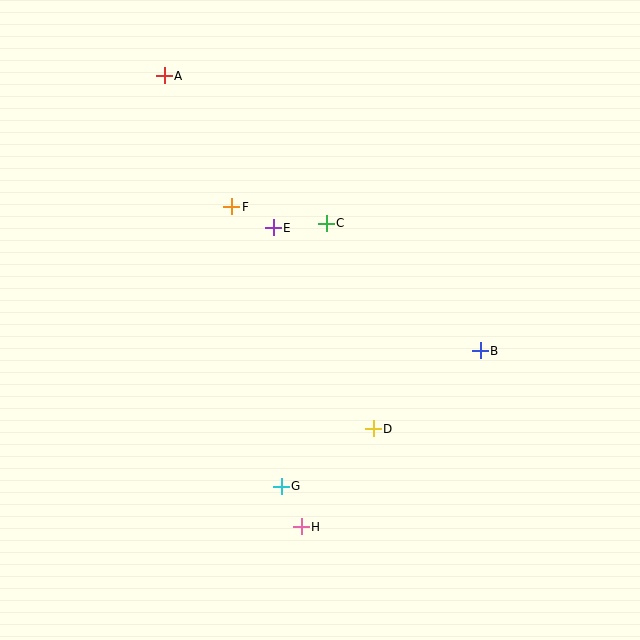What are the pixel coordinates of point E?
Point E is at (273, 228).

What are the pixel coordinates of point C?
Point C is at (326, 223).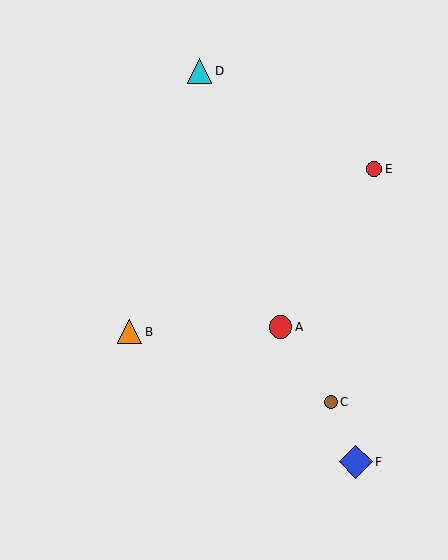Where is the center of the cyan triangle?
The center of the cyan triangle is at (200, 71).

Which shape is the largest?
The blue diamond (labeled F) is the largest.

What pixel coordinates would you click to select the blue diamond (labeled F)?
Click at (356, 462) to select the blue diamond F.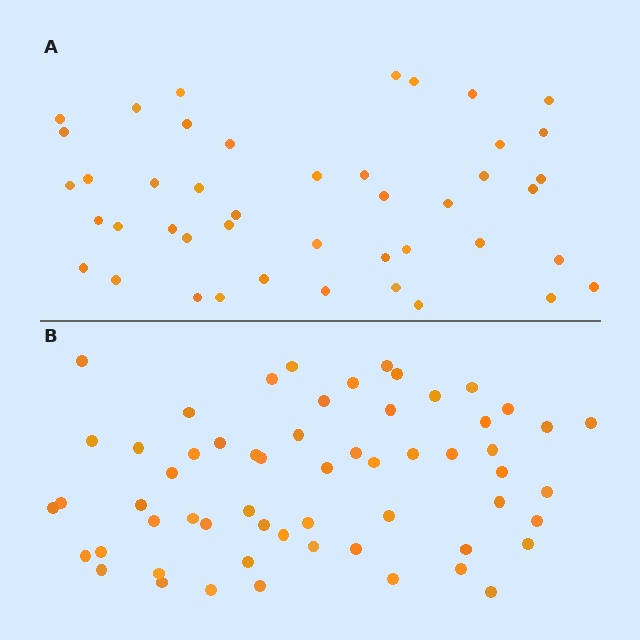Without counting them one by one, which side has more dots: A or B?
Region B (the bottom region) has more dots.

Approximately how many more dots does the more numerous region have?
Region B has approximately 15 more dots than region A.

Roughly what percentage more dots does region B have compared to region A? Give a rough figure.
About 35% more.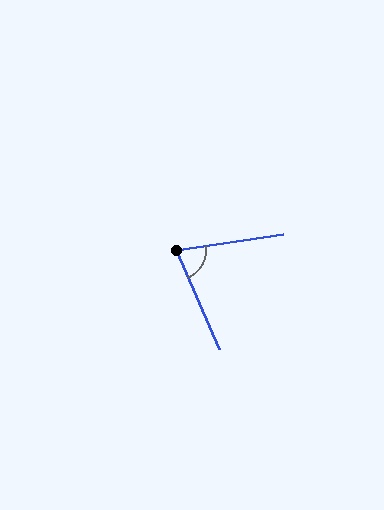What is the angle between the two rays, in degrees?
Approximately 75 degrees.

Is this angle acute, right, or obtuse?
It is acute.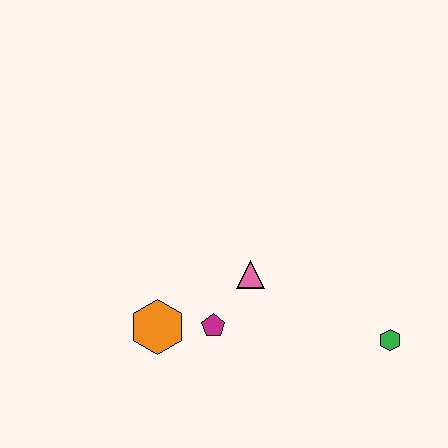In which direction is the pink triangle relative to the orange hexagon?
The pink triangle is to the right of the orange hexagon.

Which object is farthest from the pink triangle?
The green hexagon is farthest from the pink triangle.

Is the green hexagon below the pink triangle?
Yes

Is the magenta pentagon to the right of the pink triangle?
No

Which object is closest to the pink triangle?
The magenta pentagon is closest to the pink triangle.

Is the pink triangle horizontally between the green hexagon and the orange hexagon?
Yes